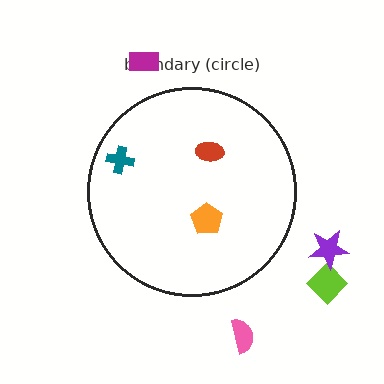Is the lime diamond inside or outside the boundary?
Outside.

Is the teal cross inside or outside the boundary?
Inside.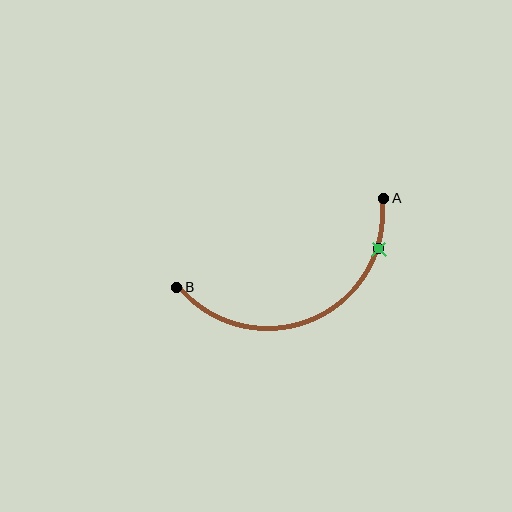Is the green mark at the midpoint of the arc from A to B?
No. The green mark lies on the arc but is closer to endpoint A. The arc midpoint would be at the point on the curve equidistant along the arc from both A and B.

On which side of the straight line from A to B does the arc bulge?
The arc bulges below the straight line connecting A and B.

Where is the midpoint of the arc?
The arc midpoint is the point on the curve farthest from the straight line joining A and B. It sits below that line.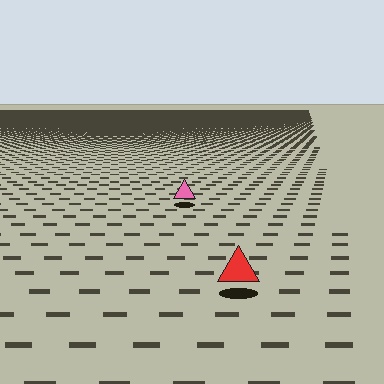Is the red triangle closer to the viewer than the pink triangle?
Yes. The red triangle is closer — you can tell from the texture gradient: the ground texture is coarser near it.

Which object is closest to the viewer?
The red triangle is closest. The texture marks near it are larger and more spread out.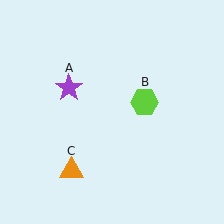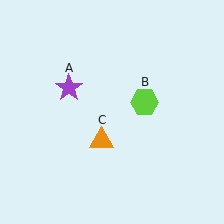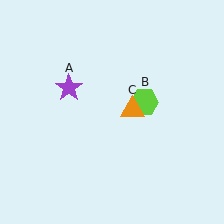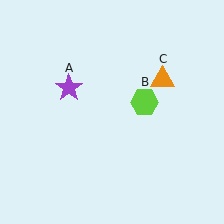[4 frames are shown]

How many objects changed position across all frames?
1 object changed position: orange triangle (object C).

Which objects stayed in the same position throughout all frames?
Purple star (object A) and lime hexagon (object B) remained stationary.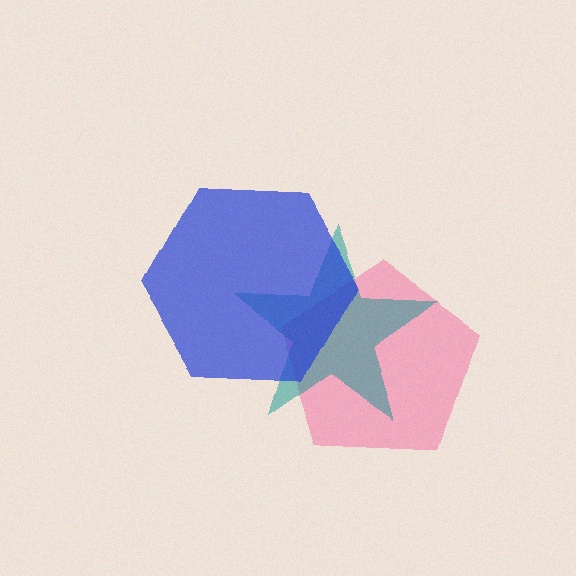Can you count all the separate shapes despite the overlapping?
Yes, there are 3 separate shapes.